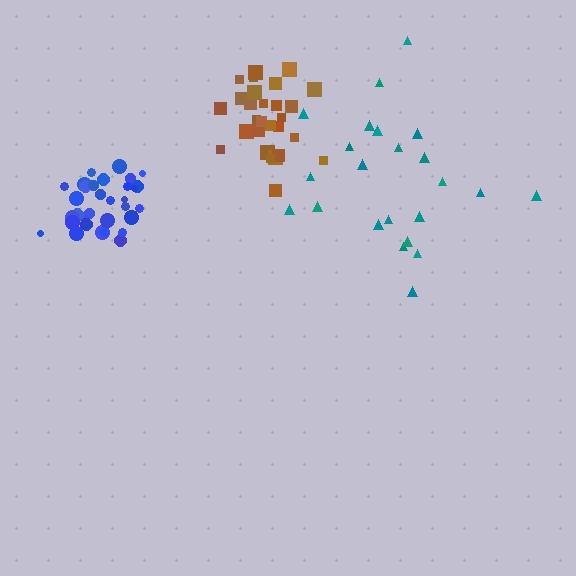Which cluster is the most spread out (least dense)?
Teal.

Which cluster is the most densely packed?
Blue.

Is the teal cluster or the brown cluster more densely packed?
Brown.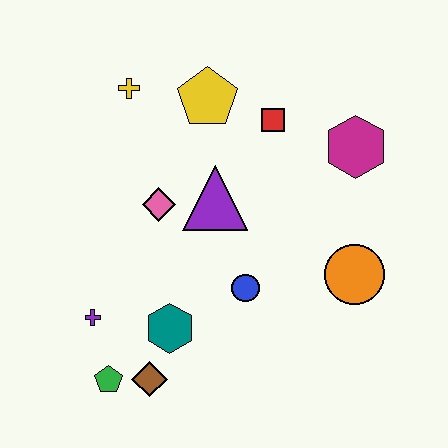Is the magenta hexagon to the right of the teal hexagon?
Yes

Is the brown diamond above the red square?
No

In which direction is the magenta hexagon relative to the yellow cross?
The magenta hexagon is to the right of the yellow cross.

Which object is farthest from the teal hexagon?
The magenta hexagon is farthest from the teal hexagon.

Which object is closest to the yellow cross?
The yellow pentagon is closest to the yellow cross.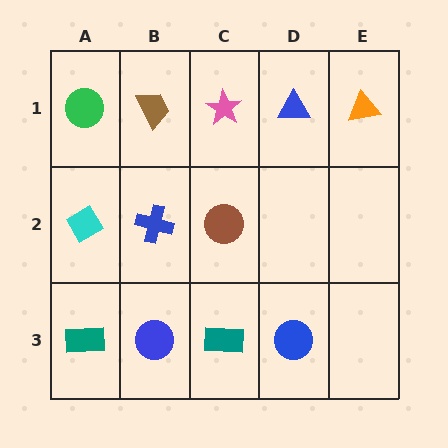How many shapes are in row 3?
4 shapes.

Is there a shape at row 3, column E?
No, that cell is empty.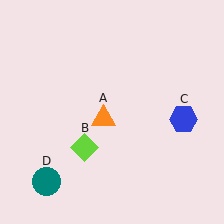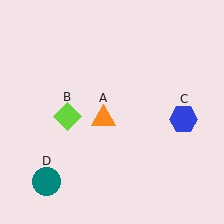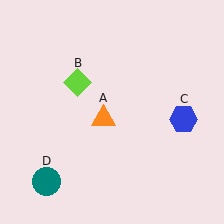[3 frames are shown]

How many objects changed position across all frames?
1 object changed position: lime diamond (object B).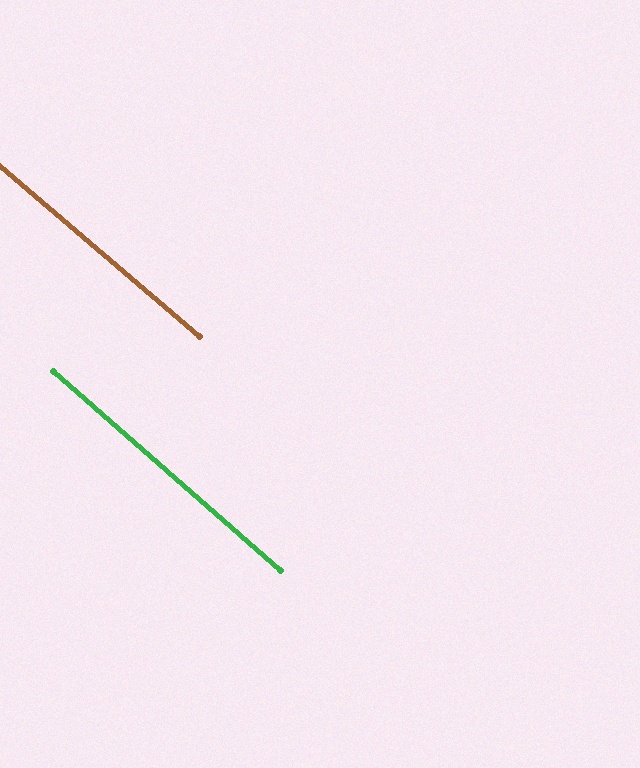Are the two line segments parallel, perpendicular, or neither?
Parallel — their directions differ by only 1.0°.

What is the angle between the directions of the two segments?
Approximately 1 degree.